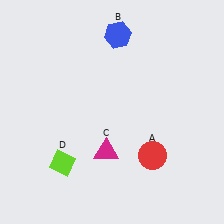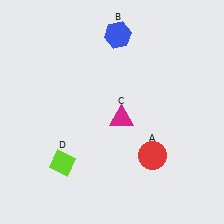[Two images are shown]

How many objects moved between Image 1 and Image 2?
1 object moved between the two images.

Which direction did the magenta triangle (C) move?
The magenta triangle (C) moved up.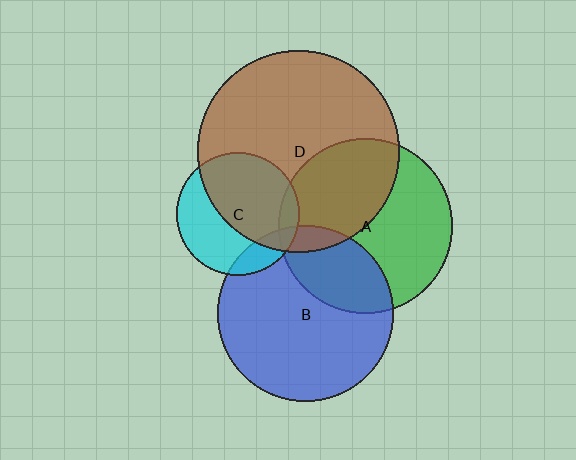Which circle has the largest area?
Circle D (brown).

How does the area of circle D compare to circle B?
Approximately 1.3 times.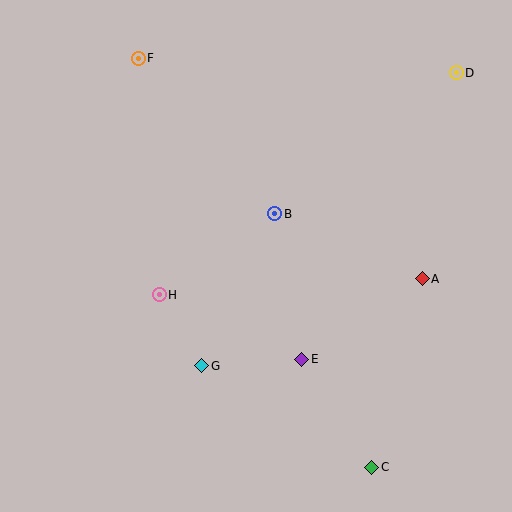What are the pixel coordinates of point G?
Point G is at (202, 366).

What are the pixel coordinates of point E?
Point E is at (302, 359).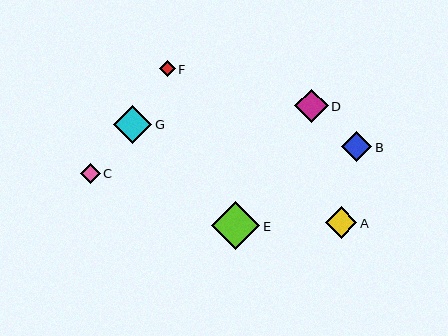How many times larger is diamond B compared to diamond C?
Diamond B is approximately 1.5 times the size of diamond C.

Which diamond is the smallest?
Diamond F is the smallest with a size of approximately 16 pixels.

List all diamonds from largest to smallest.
From largest to smallest: E, G, D, A, B, C, F.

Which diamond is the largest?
Diamond E is the largest with a size of approximately 48 pixels.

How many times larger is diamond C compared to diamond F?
Diamond C is approximately 1.3 times the size of diamond F.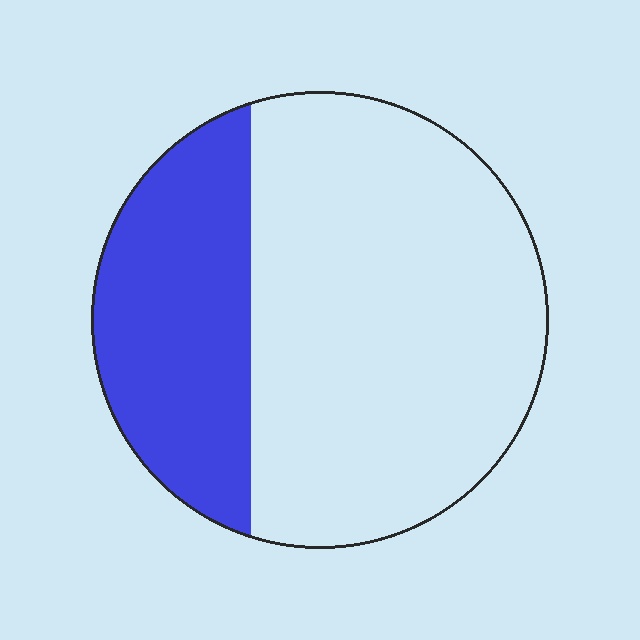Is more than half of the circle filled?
No.